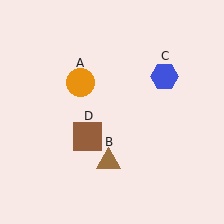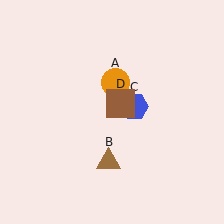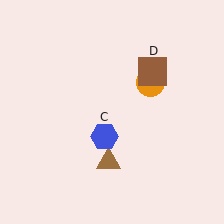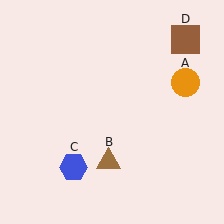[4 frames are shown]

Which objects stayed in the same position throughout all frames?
Brown triangle (object B) remained stationary.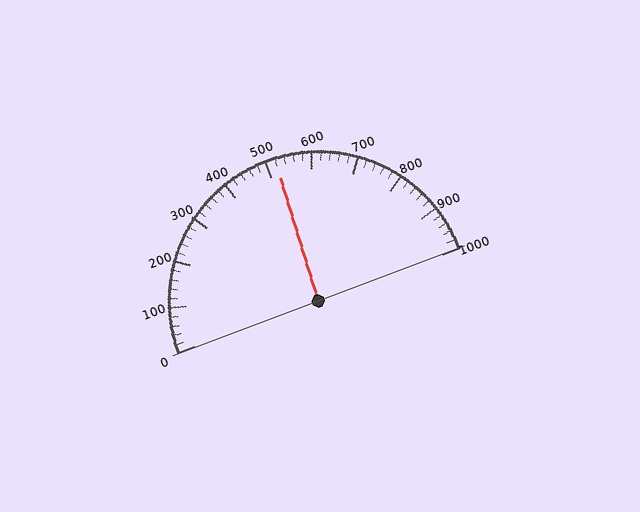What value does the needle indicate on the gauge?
The needle indicates approximately 520.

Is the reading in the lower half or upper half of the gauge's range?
The reading is in the upper half of the range (0 to 1000).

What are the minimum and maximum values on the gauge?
The gauge ranges from 0 to 1000.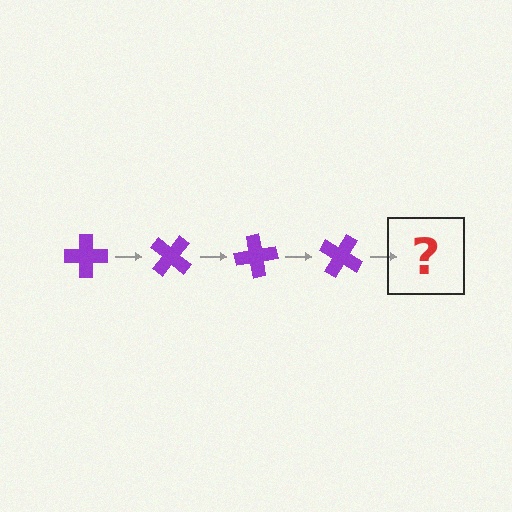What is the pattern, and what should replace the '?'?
The pattern is that the cross rotates 40 degrees each step. The '?' should be a purple cross rotated 160 degrees.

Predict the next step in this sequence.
The next step is a purple cross rotated 160 degrees.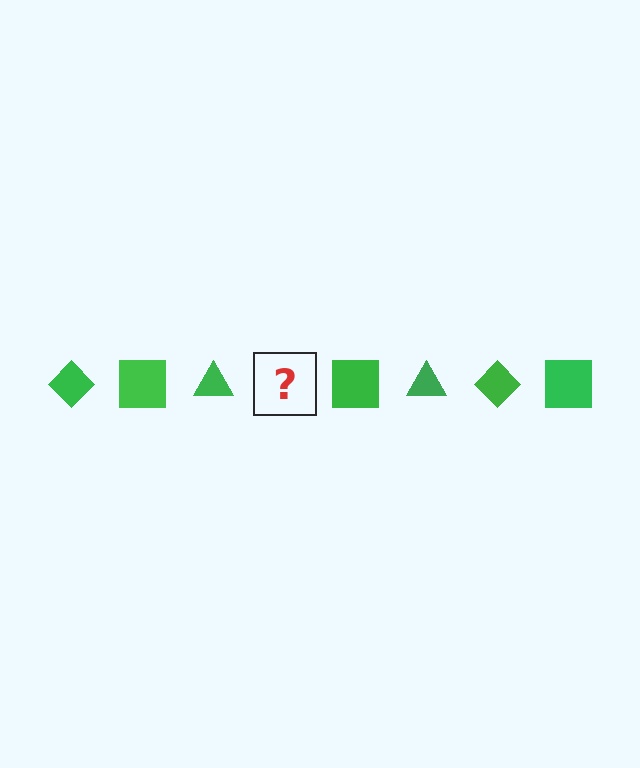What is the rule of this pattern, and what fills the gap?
The rule is that the pattern cycles through diamond, square, triangle shapes in green. The gap should be filled with a green diamond.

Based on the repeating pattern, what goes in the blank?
The blank should be a green diamond.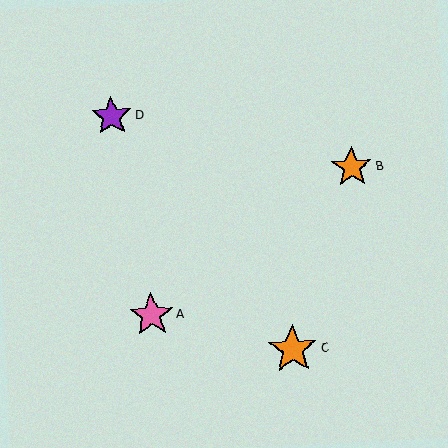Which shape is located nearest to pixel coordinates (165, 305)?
The pink star (labeled A) at (151, 315) is nearest to that location.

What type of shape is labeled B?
Shape B is an orange star.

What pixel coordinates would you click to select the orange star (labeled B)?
Click at (352, 167) to select the orange star B.